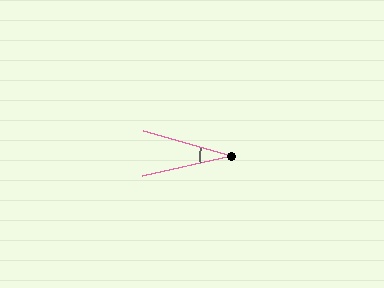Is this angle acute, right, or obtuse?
It is acute.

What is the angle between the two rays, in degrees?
Approximately 28 degrees.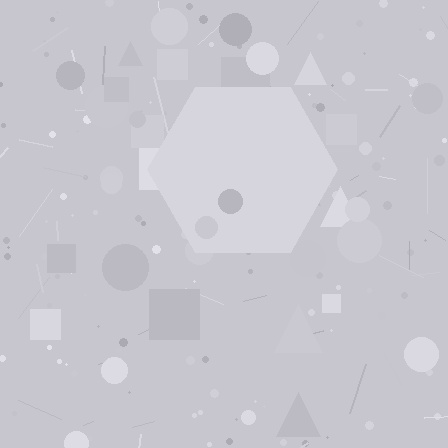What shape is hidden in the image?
A hexagon is hidden in the image.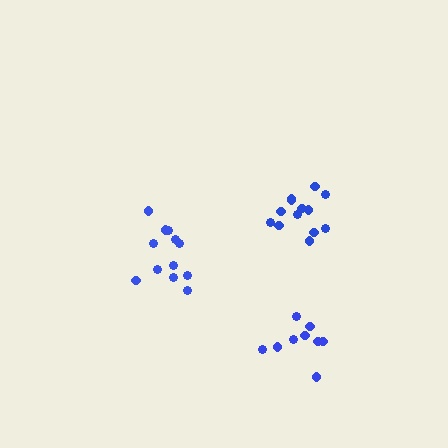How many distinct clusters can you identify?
There are 3 distinct clusters.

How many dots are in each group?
Group 1: 12 dots, Group 2: 13 dots, Group 3: 9 dots (34 total).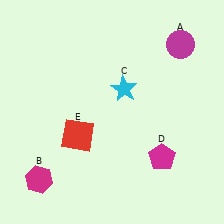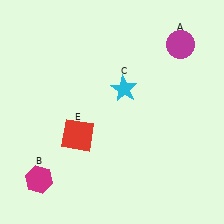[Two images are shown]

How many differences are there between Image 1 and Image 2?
There is 1 difference between the two images.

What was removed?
The magenta pentagon (D) was removed in Image 2.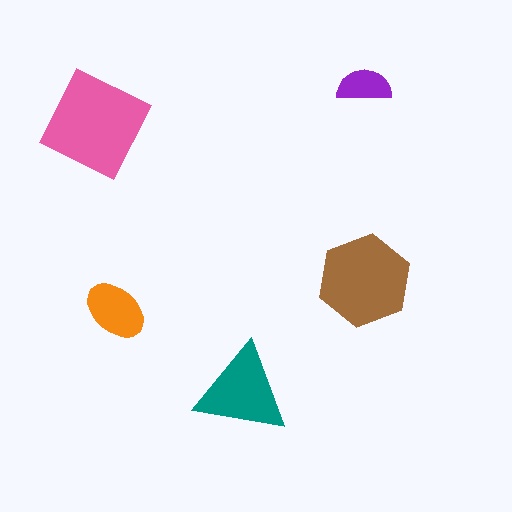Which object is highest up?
The purple semicircle is topmost.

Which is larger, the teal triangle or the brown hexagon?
The brown hexagon.